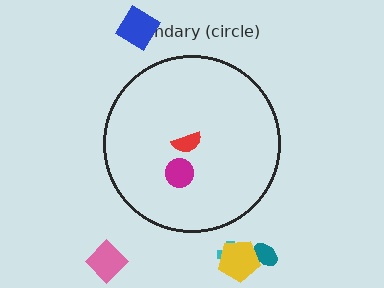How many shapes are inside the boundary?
2 inside, 5 outside.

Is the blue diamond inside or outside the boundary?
Outside.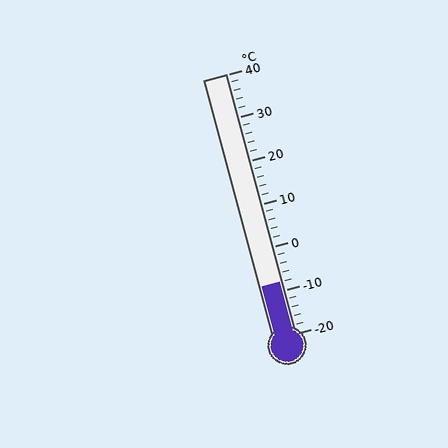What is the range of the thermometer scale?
The thermometer scale ranges from -20°C to 40°C.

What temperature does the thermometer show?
The thermometer shows approximately -8°C.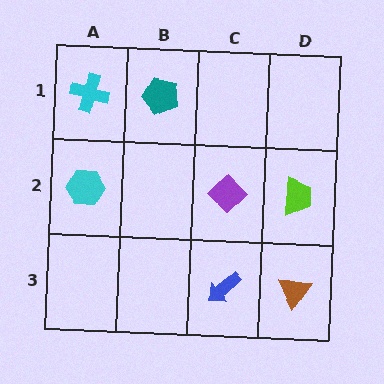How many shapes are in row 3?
2 shapes.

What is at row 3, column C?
A blue arrow.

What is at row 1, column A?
A cyan cross.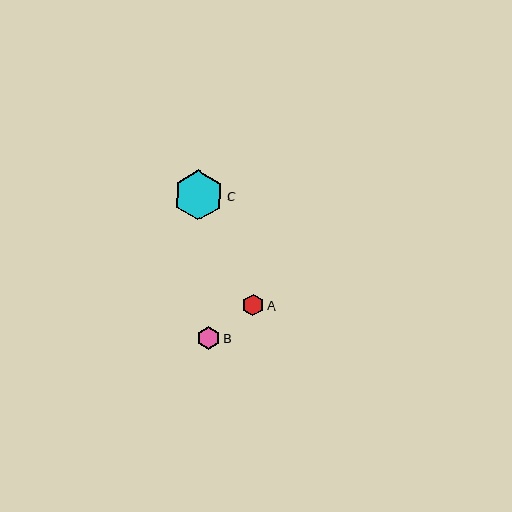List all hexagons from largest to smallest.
From largest to smallest: C, B, A.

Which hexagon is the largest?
Hexagon C is the largest with a size of approximately 50 pixels.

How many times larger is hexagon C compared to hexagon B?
Hexagon C is approximately 2.1 times the size of hexagon B.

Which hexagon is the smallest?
Hexagon A is the smallest with a size of approximately 21 pixels.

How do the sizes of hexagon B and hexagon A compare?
Hexagon B and hexagon A are approximately the same size.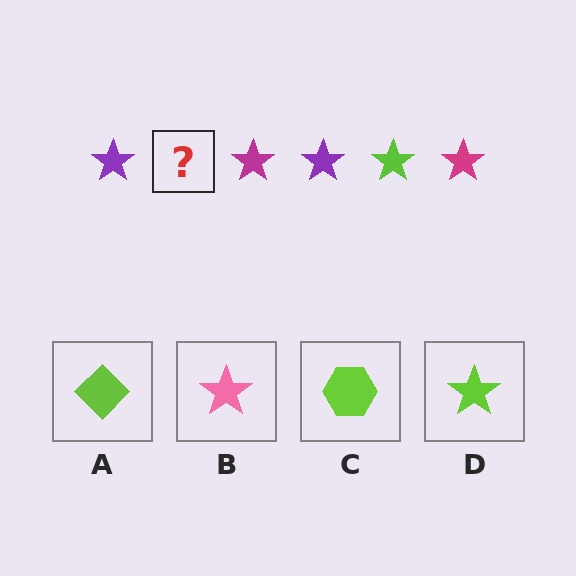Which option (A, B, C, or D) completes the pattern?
D.